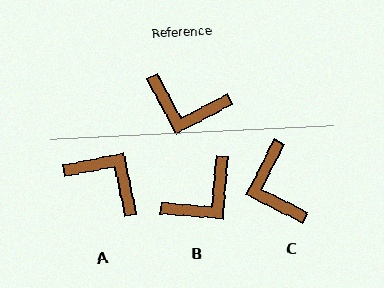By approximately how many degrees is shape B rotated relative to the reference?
Approximately 57 degrees counter-clockwise.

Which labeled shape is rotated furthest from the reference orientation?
A, about 163 degrees away.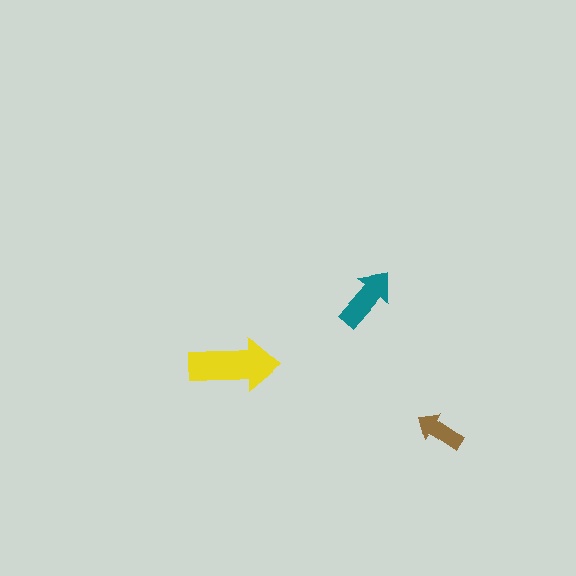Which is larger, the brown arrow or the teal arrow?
The teal one.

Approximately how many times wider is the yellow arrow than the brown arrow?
About 2 times wider.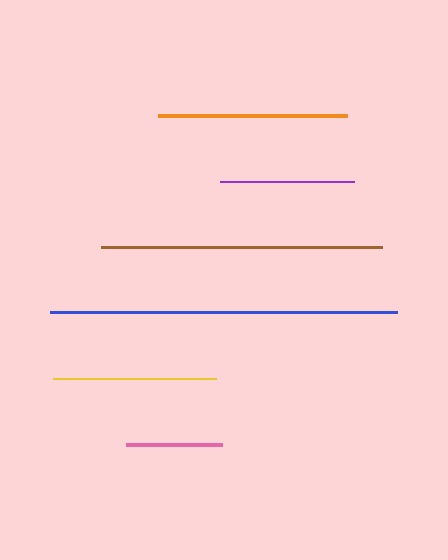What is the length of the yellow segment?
The yellow segment is approximately 163 pixels long.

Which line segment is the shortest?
The pink line is the shortest at approximately 96 pixels.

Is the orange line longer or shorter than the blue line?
The blue line is longer than the orange line.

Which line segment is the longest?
The blue line is the longest at approximately 348 pixels.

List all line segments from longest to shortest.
From longest to shortest: blue, brown, orange, yellow, purple, pink.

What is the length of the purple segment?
The purple segment is approximately 134 pixels long.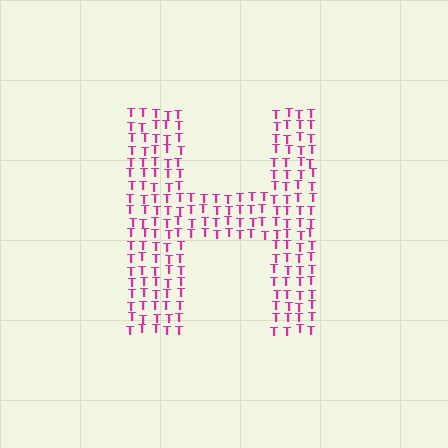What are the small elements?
The small elements are letter T's.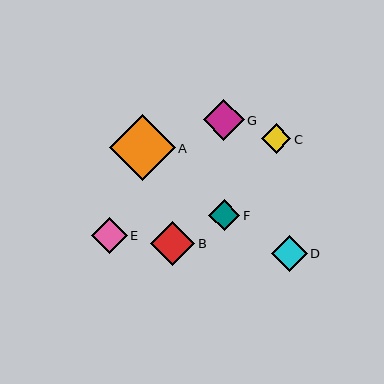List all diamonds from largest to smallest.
From largest to smallest: A, B, G, E, D, F, C.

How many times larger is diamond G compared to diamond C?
Diamond G is approximately 1.4 times the size of diamond C.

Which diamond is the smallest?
Diamond C is the smallest with a size of approximately 29 pixels.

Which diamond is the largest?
Diamond A is the largest with a size of approximately 66 pixels.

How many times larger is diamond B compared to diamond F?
Diamond B is approximately 1.4 times the size of diamond F.